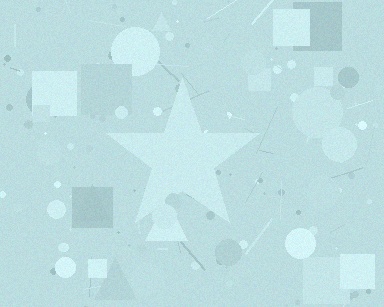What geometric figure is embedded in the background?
A star is embedded in the background.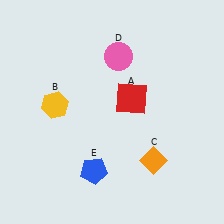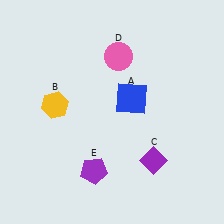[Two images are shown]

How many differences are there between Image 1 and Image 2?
There are 3 differences between the two images.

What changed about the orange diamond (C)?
In Image 1, C is orange. In Image 2, it changed to purple.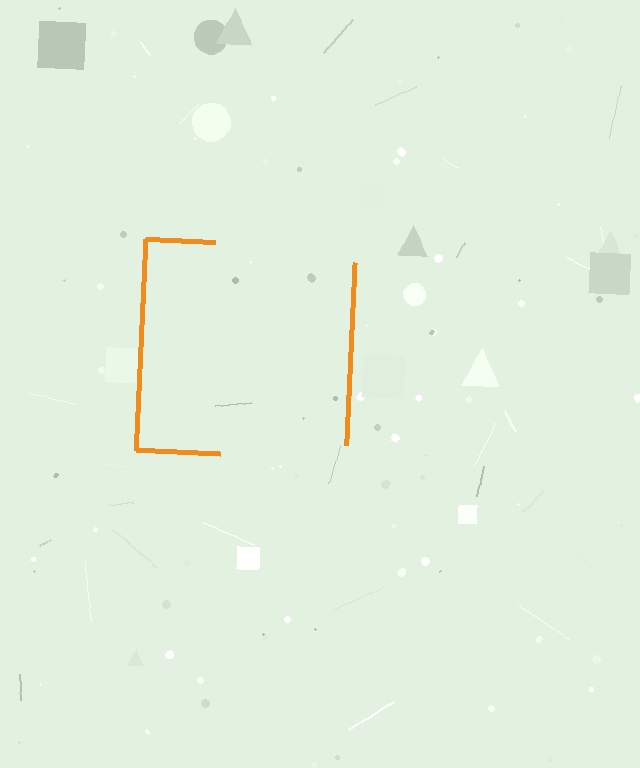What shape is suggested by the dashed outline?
The dashed outline suggests a square.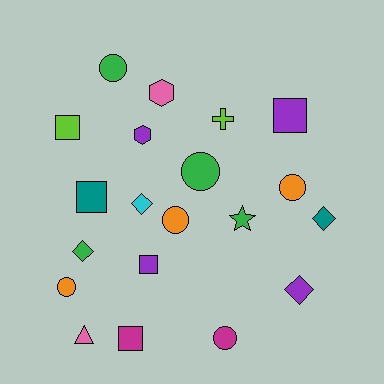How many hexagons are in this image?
There are 2 hexagons.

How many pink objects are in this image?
There are 2 pink objects.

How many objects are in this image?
There are 20 objects.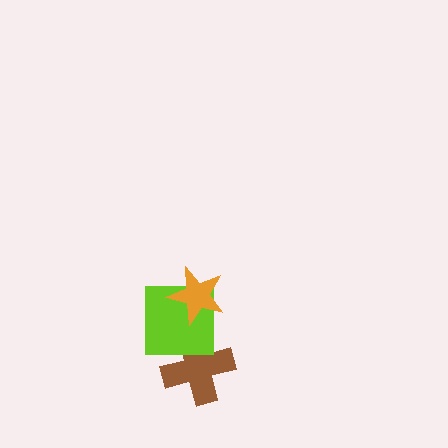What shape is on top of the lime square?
The orange star is on top of the lime square.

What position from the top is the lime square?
The lime square is 2nd from the top.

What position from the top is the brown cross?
The brown cross is 3rd from the top.